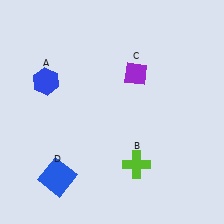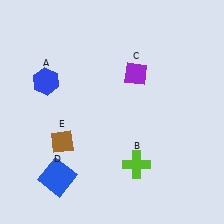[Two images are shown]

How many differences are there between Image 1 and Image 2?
There is 1 difference between the two images.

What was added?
A brown diamond (E) was added in Image 2.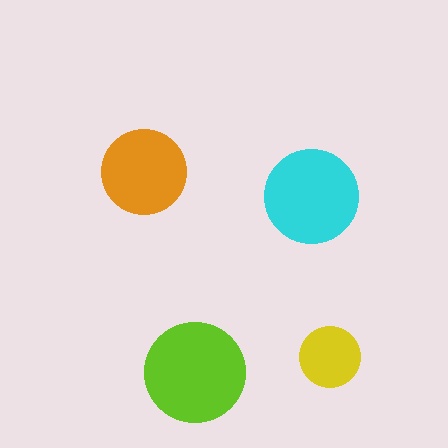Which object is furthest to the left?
The orange circle is leftmost.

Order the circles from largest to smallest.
the lime one, the cyan one, the orange one, the yellow one.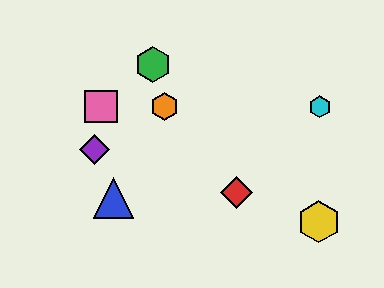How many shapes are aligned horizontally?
3 shapes (the orange hexagon, the cyan hexagon, the pink square) are aligned horizontally.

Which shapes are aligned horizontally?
The orange hexagon, the cyan hexagon, the pink square are aligned horizontally.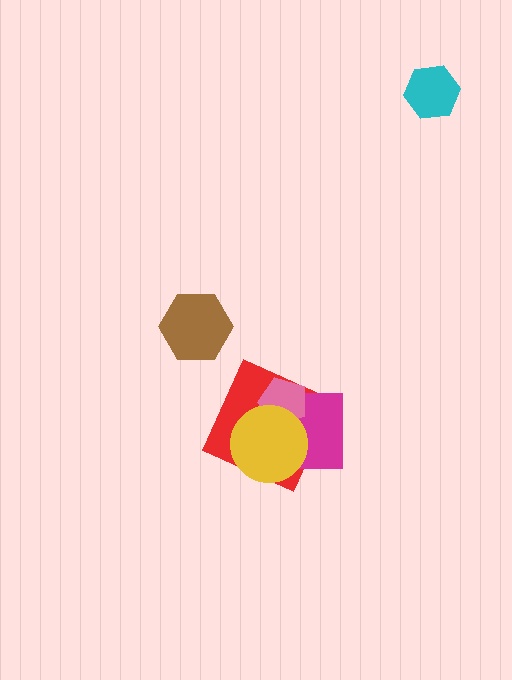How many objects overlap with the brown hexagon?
0 objects overlap with the brown hexagon.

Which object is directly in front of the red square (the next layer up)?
The magenta square is directly in front of the red square.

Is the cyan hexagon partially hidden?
No, no other shape covers it.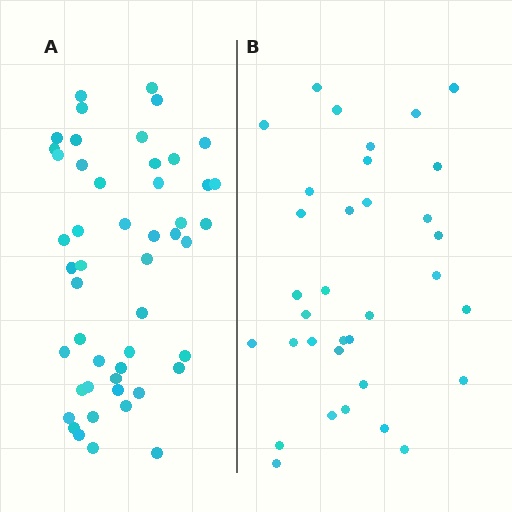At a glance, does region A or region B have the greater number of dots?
Region A (the left region) has more dots.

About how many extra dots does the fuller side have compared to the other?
Region A has approximately 15 more dots than region B.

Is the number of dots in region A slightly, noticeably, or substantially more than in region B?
Region A has noticeably more, but not dramatically so. The ratio is roughly 1.4 to 1.